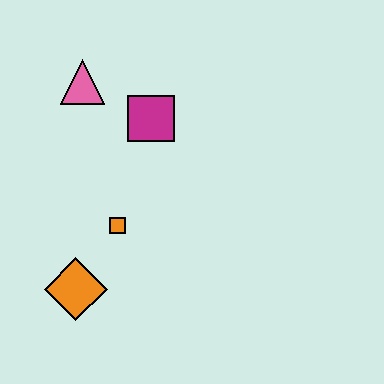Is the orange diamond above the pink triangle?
No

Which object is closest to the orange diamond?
The orange square is closest to the orange diamond.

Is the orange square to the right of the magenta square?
No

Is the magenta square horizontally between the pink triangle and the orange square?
No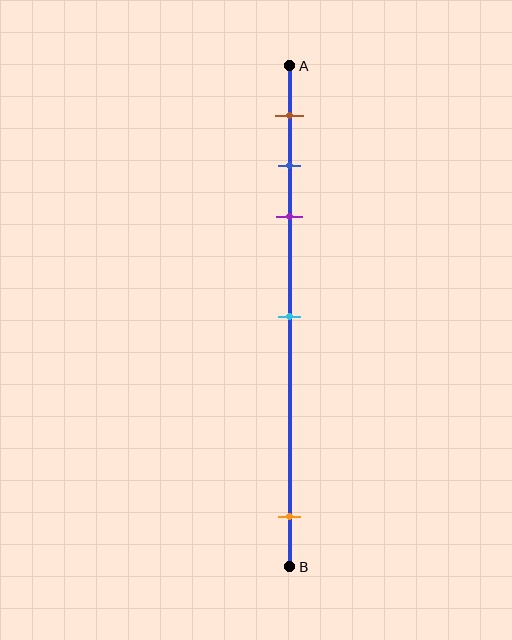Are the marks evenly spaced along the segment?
No, the marks are not evenly spaced.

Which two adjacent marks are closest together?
The blue and purple marks are the closest adjacent pair.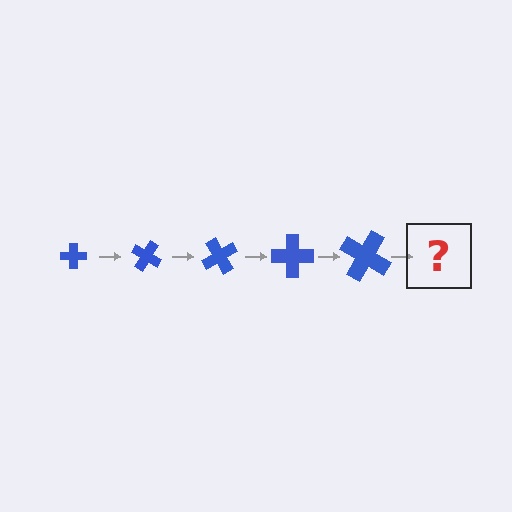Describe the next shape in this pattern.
It should be a cross, larger than the previous one and rotated 150 degrees from the start.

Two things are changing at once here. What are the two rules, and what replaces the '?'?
The two rules are that the cross grows larger each step and it rotates 30 degrees each step. The '?' should be a cross, larger than the previous one and rotated 150 degrees from the start.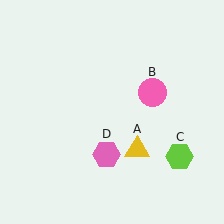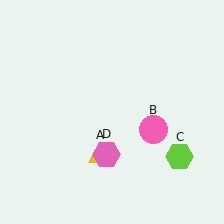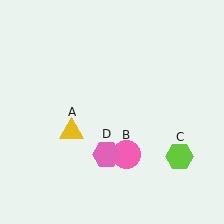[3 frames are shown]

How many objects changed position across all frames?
2 objects changed position: yellow triangle (object A), pink circle (object B).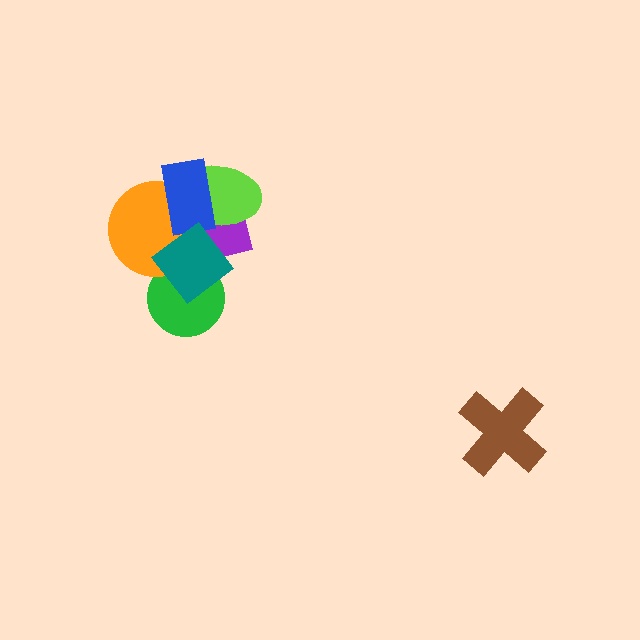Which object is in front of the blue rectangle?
The teal diamond is in front of the blue rectangle.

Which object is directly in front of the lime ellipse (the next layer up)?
The orange circle is directly in front of the lime ellipse.